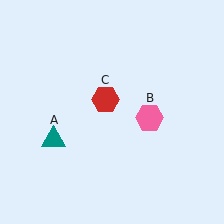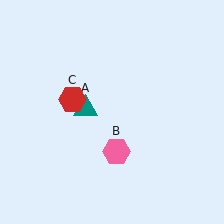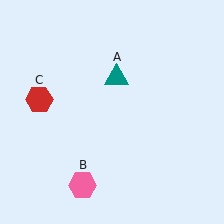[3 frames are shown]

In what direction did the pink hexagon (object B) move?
The pink hexagon (object B) moved down and to the left.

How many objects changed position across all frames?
3 objects changed position: teal triangle (object A), pink hexagon (object B), red hexagon (object C).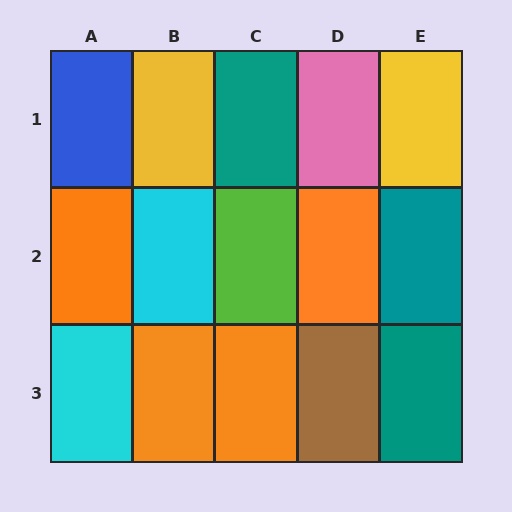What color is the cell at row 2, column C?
Lime.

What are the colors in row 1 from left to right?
Blue, yellow, teal, pink, yellow.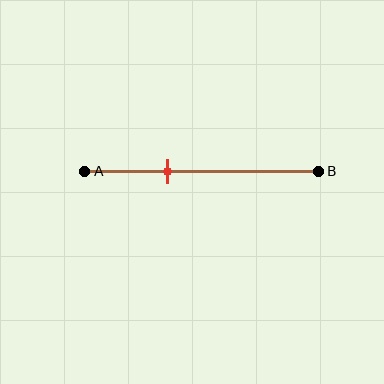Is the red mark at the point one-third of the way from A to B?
Yes, the mark is approximately at the one-third point.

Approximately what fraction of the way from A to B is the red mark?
The red mark is approximately 35% of the way from A to B.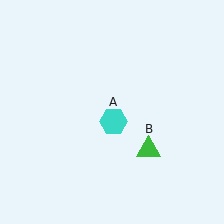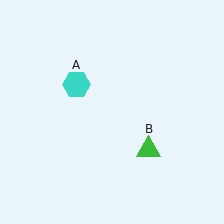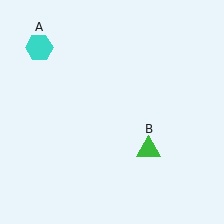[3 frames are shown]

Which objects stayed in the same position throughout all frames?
Green triangle (object B) remained stationary.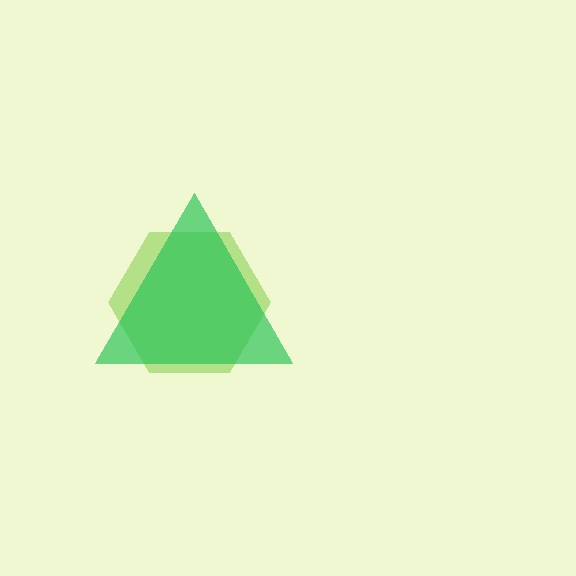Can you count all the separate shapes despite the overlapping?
Yes, there are 2 separate shapes.